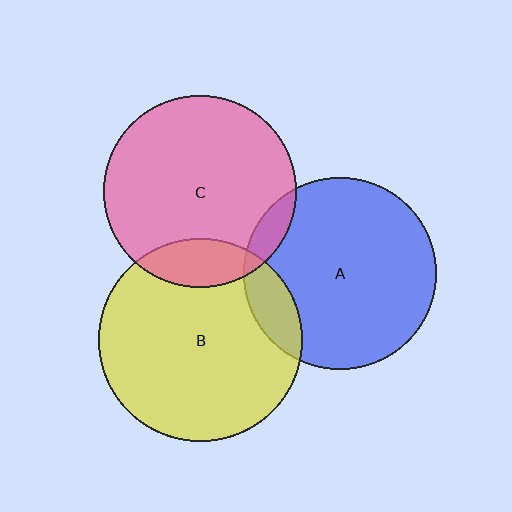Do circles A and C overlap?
Yes.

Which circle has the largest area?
Circle B (yellow).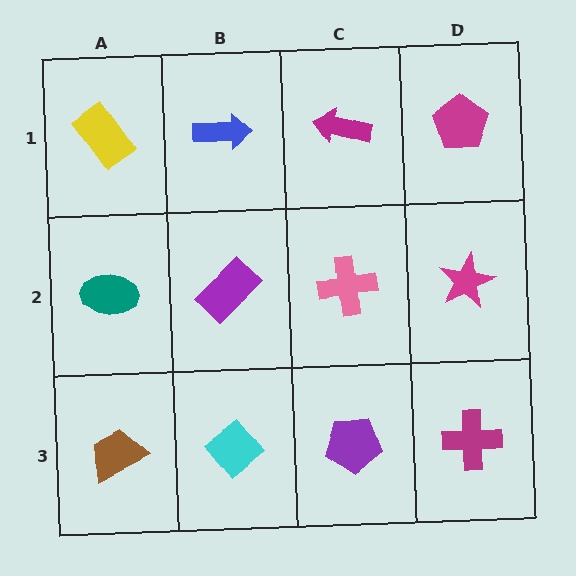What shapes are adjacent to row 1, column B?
A purple rectangle (row 2, column B), a yellow rectangle (row 1, column A), a magenta arrow (row 1, column C).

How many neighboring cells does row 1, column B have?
3.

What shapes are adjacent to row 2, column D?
A magenta pentagon (row 1, column D), a magenta cross (row 3, column D), a pink cross (row 2, column C).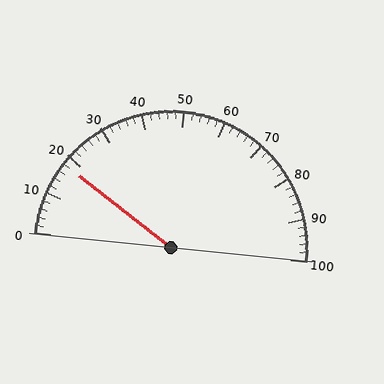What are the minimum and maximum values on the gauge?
The gauge ranges from 0 to 100.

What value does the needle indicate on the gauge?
The needle indicates approximately 18.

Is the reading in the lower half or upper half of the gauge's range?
The reading is in the lower half of the range (0 to 100).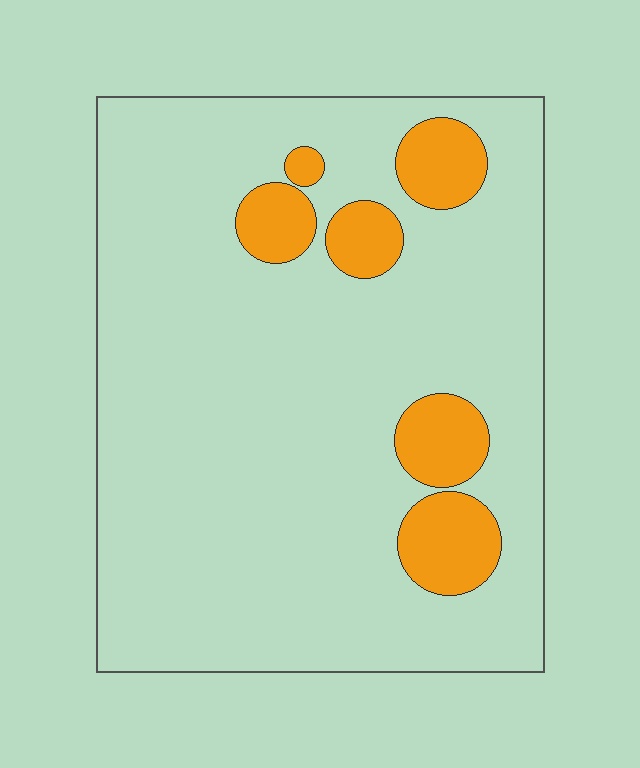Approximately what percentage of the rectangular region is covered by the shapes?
Approximately 15%.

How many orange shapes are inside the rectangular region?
6.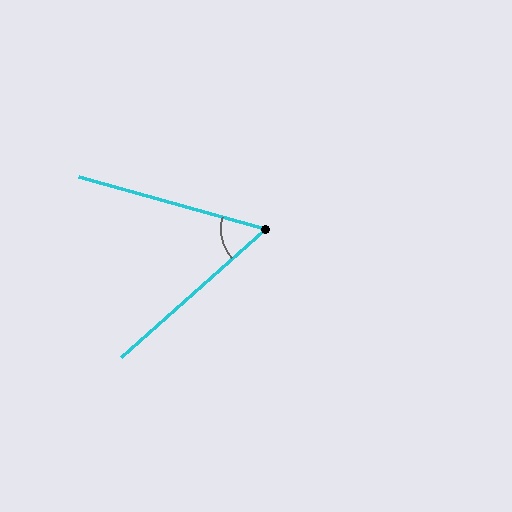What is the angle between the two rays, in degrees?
Approximately 57 degrees.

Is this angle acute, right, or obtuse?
It is acute.